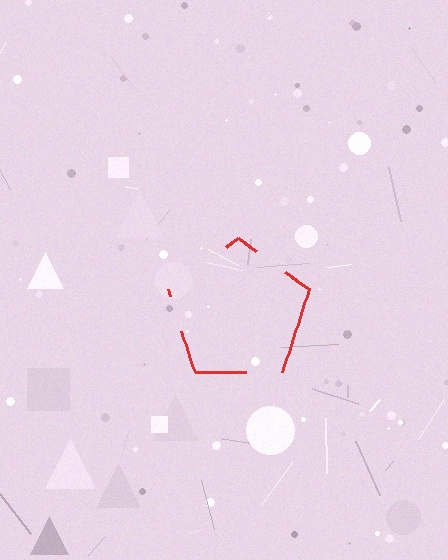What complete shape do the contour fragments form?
The contour fragments form a pentagon.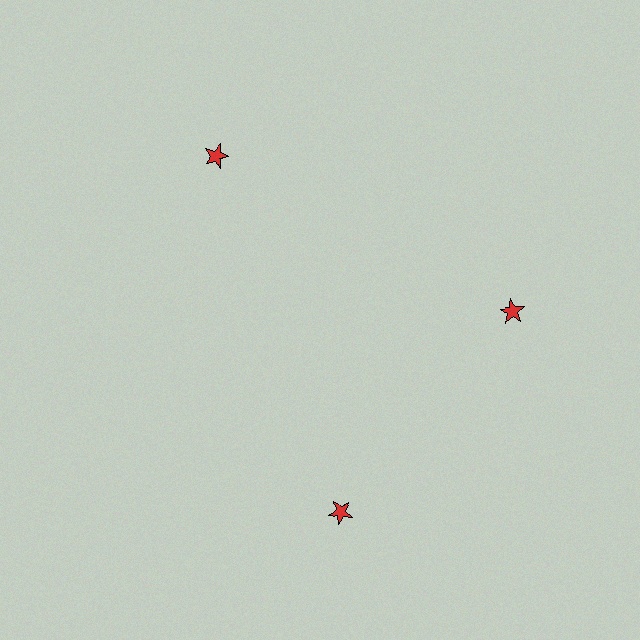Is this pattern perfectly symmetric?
No. The 3 red stars are arranged in a ring, but one element near the 7 o'clock position is rotated out of alignment along the ring, breaking the 3-fold rotational symmetry.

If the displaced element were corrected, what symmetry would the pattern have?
It would have 3-fold rotational symmetry — the pattern would map onto itself every 120 degrees.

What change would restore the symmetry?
The symmetry would be restored by rotating it back into even spacing with its neighbors so that all 3 stars sit at equal angles and equal distance from the center.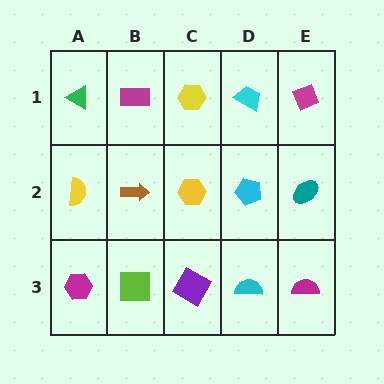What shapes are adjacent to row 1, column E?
A teal ellipse (row 2, column E), a cyan trapezoid (row 1, column D).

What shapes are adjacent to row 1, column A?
A yellow semicircle (row 2, column A), a magenta rectangle (row 1, column B).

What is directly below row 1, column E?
A teal ellipse.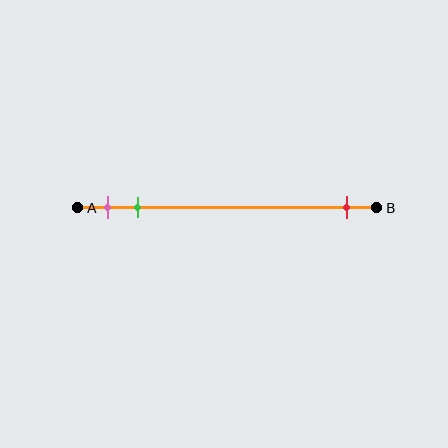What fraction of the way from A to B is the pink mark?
The pink mark is approximately 10% (0.1) of the way from A to B.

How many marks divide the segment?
There are 3 marks dividing the segment.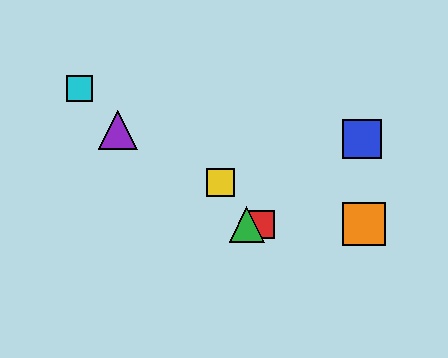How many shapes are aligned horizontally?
3 shapes (the red square, the green triangle, the orange square) are aligned horizontally.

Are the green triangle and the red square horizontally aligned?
Yes, both are at y≈224.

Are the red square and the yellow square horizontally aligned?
No, the red square is at y≈224 and the yellow square is at y≈182.